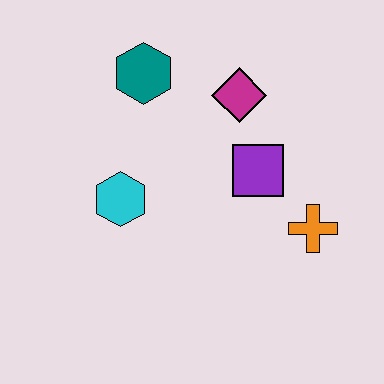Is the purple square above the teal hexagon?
No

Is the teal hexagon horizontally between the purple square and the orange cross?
No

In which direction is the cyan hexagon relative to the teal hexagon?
The cyan hexagon is below the teal hexagon.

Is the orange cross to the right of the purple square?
Yes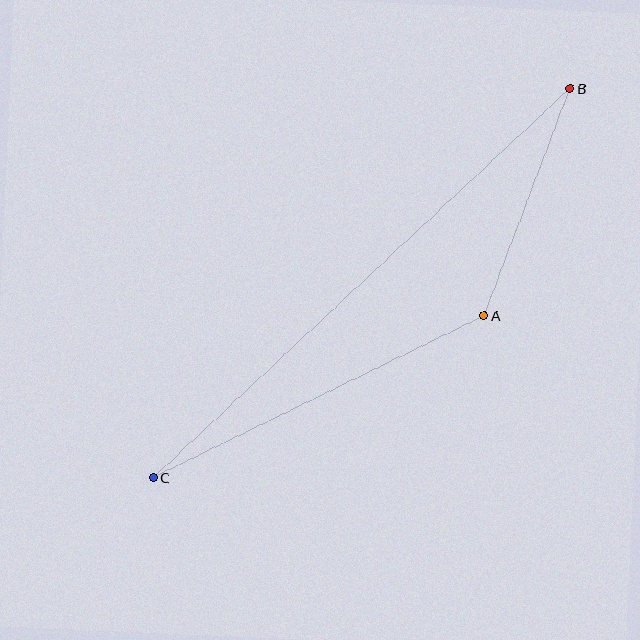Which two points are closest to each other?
Points A and B are closest to each other.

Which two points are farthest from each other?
Points B and C are farthest from each other.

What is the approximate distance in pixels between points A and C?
The distance between A and C is approximately 368 pixels.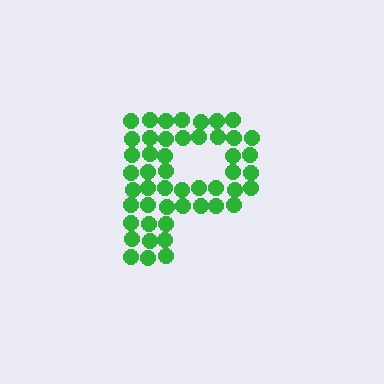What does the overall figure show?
The overall figure shows the letter P.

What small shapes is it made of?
It is made of small circles.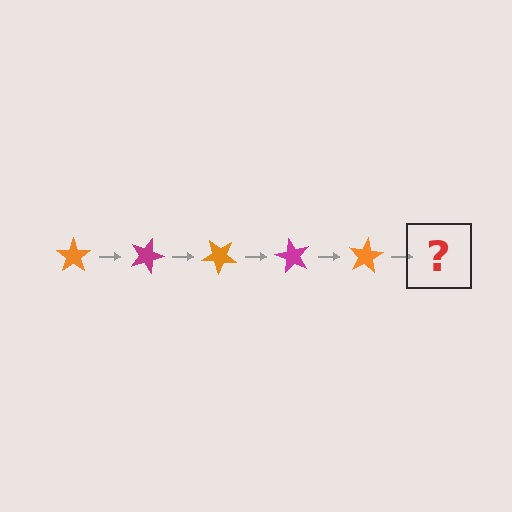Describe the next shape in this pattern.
It should be a magenta star, rotated 100 degrees from the start.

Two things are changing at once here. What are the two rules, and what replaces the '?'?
The two rules are that it rotates 20 degrees each step and the color cycles through orange and magenta. The '?' should be a magenta star, rotated 100 degrees from the start.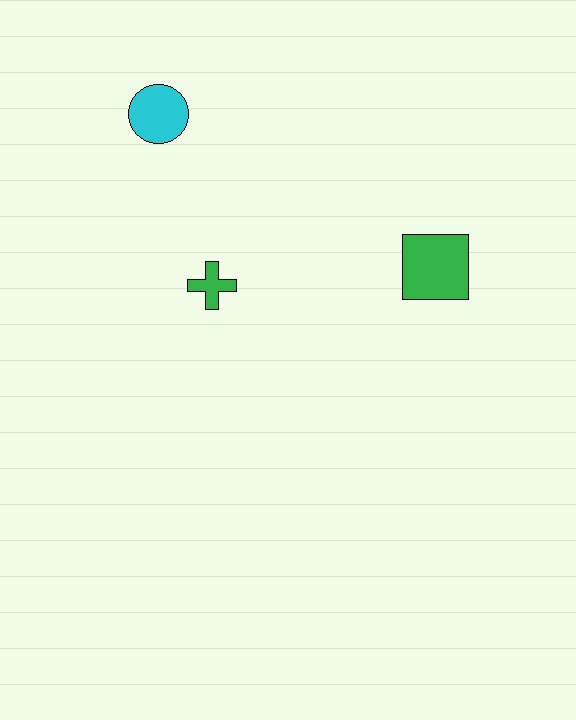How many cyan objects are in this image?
There is 1 cyan object.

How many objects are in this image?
There are 3 objects.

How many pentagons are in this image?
There are no pentagons.